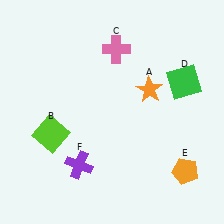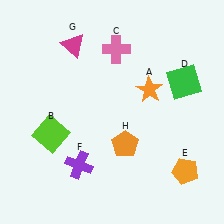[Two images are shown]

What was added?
A magenta triangle (G), an orange pentagon (H) were added in Image 2.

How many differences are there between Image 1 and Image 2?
There are 2 differences between the two images.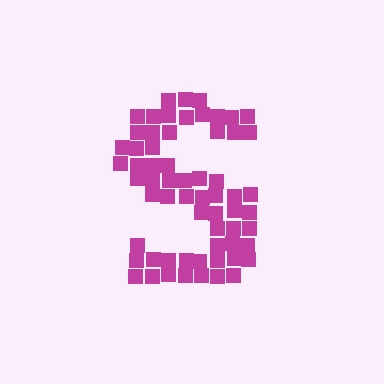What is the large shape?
The large shape is the letter S.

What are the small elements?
The small elements are squares.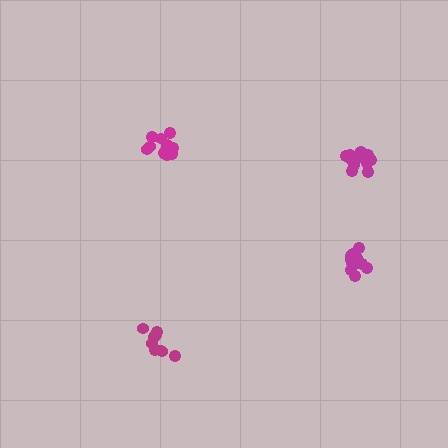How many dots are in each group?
Group 1: 12 dots, Group 2: 10 dots, Group 3: 13 dots, Group 4: 9 dots (44 total).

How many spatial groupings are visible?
There are 4 spatial groupings.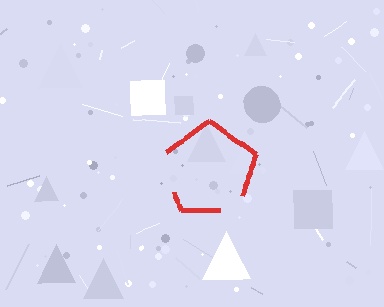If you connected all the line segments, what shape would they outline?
They would outline a pentagon.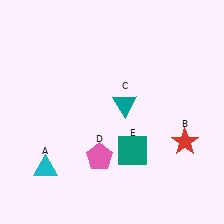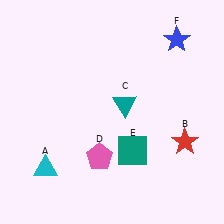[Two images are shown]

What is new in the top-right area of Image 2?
A blue star (F) was added in the top-right area of Image 2.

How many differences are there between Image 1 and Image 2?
There is 1 difference between the two images.